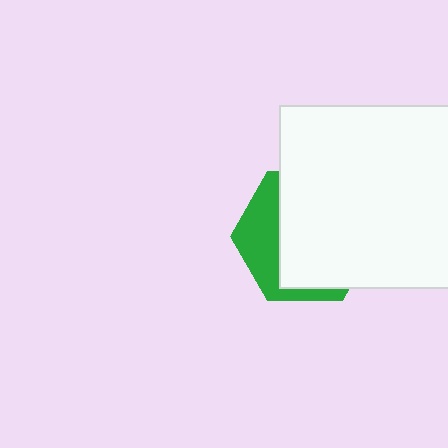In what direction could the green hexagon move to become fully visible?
The green hexagon could move left. That would shift it out from behind the white rectangle entirely.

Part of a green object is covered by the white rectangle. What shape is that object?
It is a hexagon.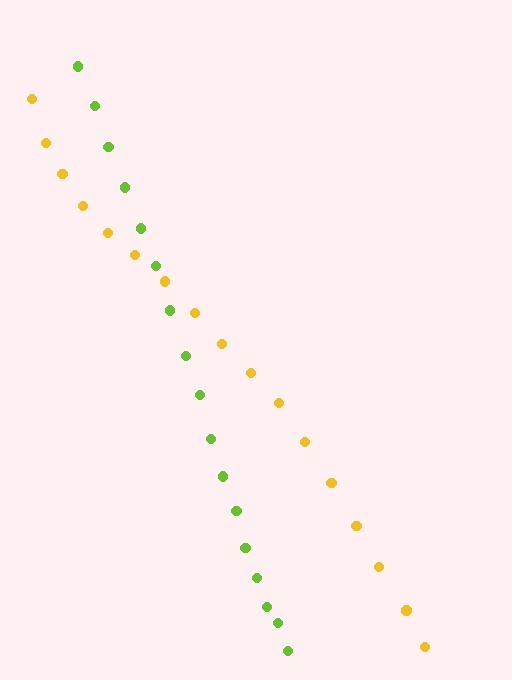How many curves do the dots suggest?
There are 2 distinct paths.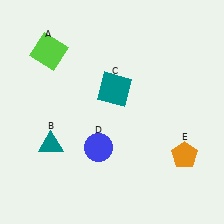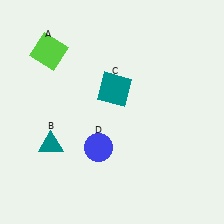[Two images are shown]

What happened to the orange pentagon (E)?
The orange pentagon (E) was removed in Image 2. It was in the bottom-right area of Image 1.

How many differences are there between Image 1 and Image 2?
There is 1 difference between the two images.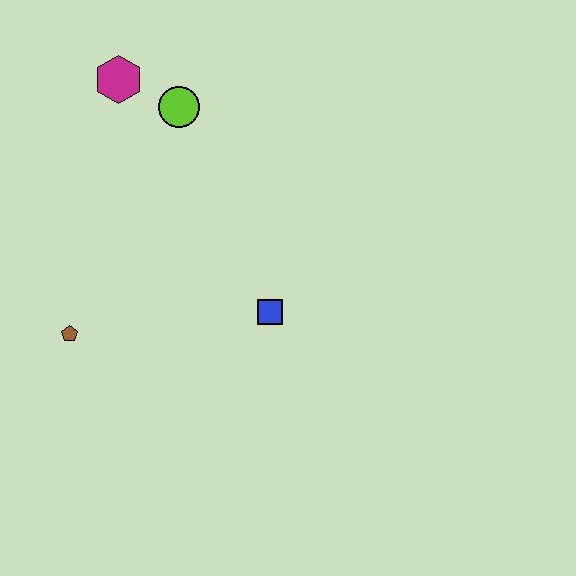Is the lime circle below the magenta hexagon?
Yes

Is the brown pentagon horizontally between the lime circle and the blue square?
No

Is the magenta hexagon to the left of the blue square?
Yes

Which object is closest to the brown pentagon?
The blue square is closest to the brown pentagon.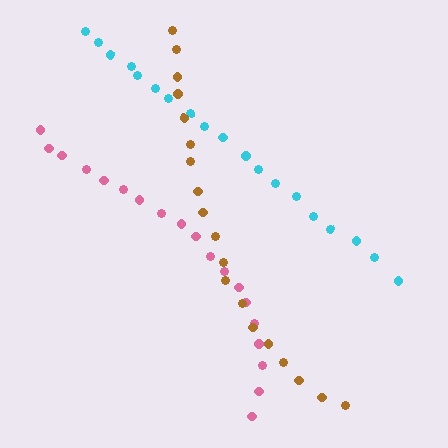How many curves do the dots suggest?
There are 3 distinct paths.